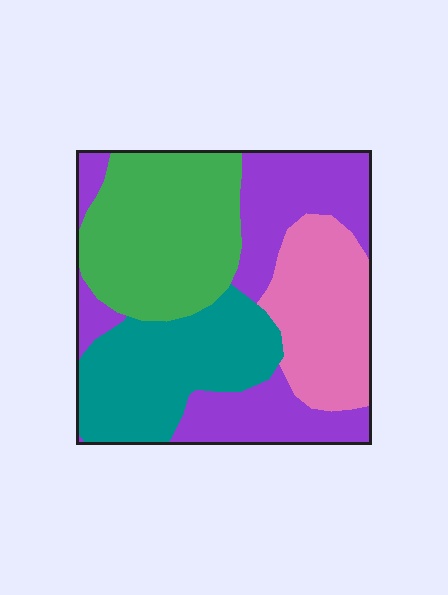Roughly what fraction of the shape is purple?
Purple takes up about one third (1/3) of the shape.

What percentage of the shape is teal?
Teal covers around 25% of the shape.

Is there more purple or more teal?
Purple.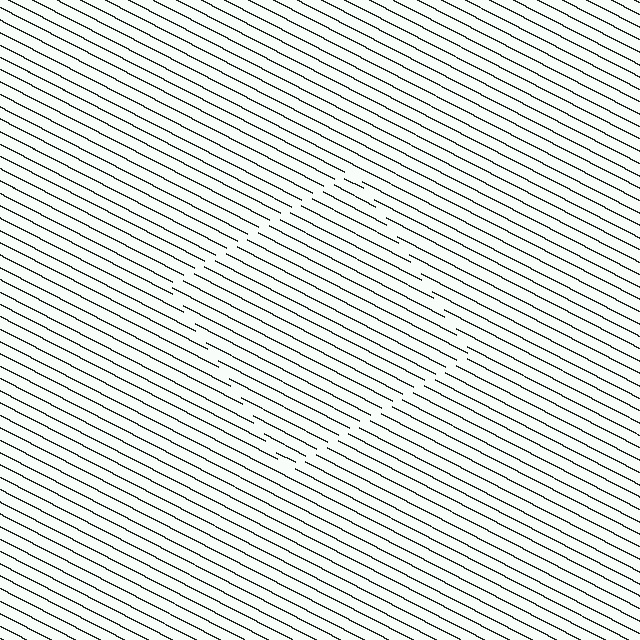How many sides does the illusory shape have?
4 sides — the line-ends trace a square.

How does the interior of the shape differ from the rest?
The interior of the shape contains the same grating, shifted by half a period — the contour is defined by the phase discontinuity where line-ends from the inner and outer gratings abut.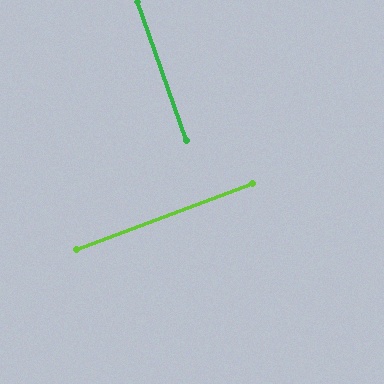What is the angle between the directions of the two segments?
Approximately 89 degrees.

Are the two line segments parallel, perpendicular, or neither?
Perpendicular — they meet at approximately 89°.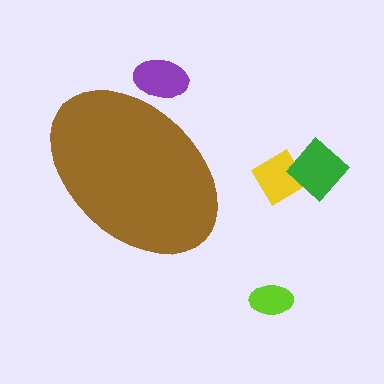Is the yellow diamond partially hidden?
No, the yellow diamond is fully visible.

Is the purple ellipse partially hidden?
Yes, the purple ellipse is partially hidden behind the brown ellipse.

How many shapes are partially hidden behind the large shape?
1 shape is partially hidden.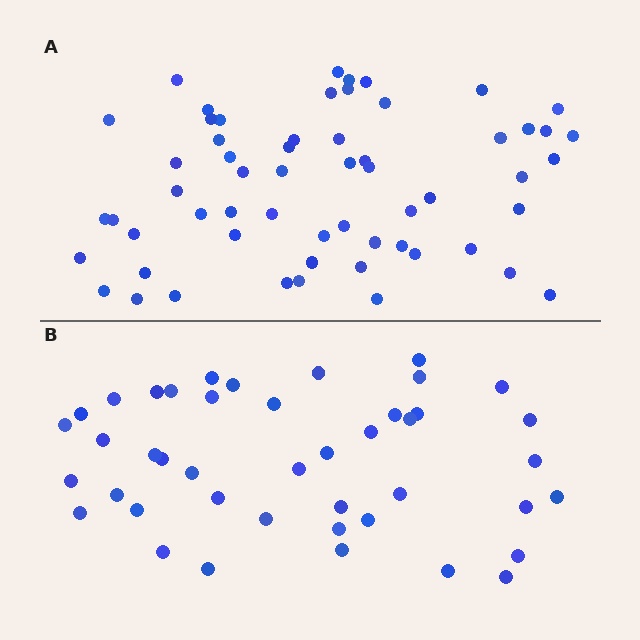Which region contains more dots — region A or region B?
Region A (the top region) has more dots.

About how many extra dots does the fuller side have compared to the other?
Region A has approximately 15 more dots than region B.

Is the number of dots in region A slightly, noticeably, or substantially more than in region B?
Region A has noticeably more, but not dramatically so. The ratio is roughly 1.4 to 1.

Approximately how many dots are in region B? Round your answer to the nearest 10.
About 40 dots. (The exact count is 43, which rounds to 40.)